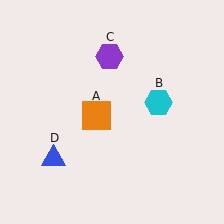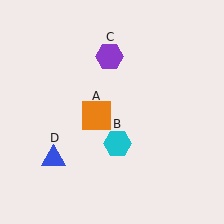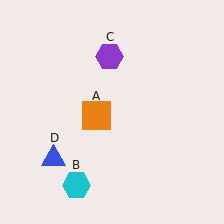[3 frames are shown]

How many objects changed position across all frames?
1 object changed position: cyan hexagon (object B).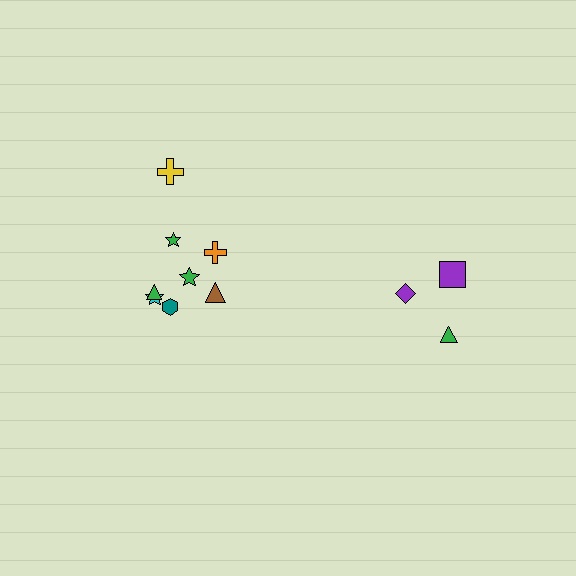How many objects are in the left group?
There are 8 objects.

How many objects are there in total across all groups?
There are 11 objects.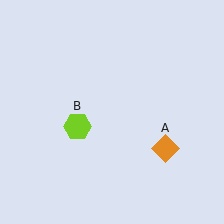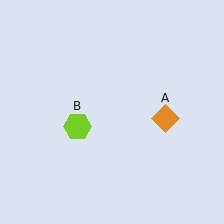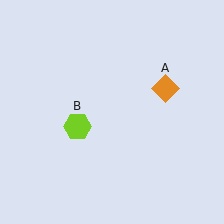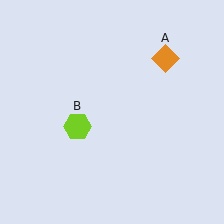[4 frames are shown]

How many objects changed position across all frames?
1 object changed position: orange diamond (object A).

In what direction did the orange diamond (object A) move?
The orange diamond (object A) moved up.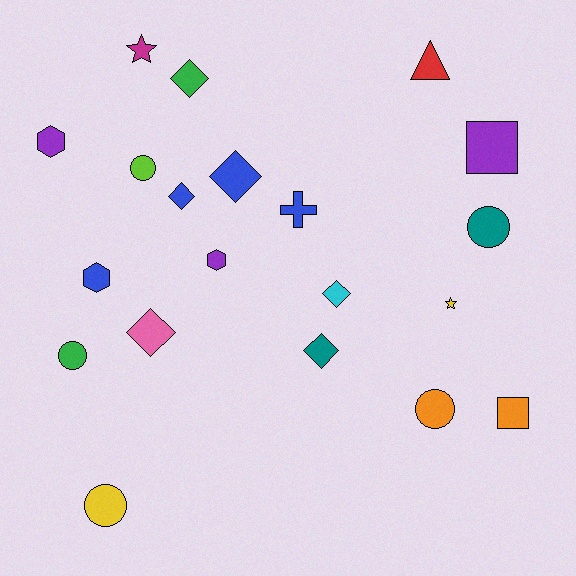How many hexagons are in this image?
There are 3 hexagons.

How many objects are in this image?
There are 20 objects.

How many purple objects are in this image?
There are 3 purple objects.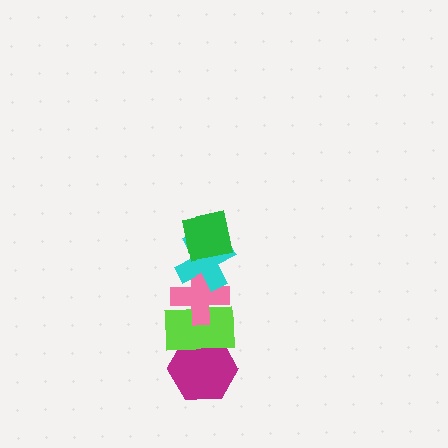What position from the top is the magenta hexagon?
The magenta hexagon is 5th from the top.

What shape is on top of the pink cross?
The cyan cross is on top of the pink cross.